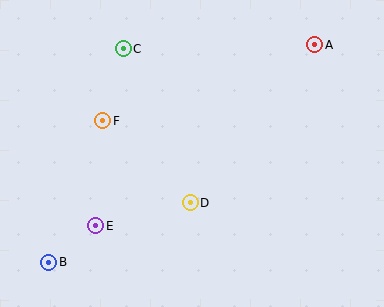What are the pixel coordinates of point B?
Point B is at (49, 263).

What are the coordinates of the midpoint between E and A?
The midpoint between E and A is at (205, 135).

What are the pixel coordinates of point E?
Point E is at (96, 226).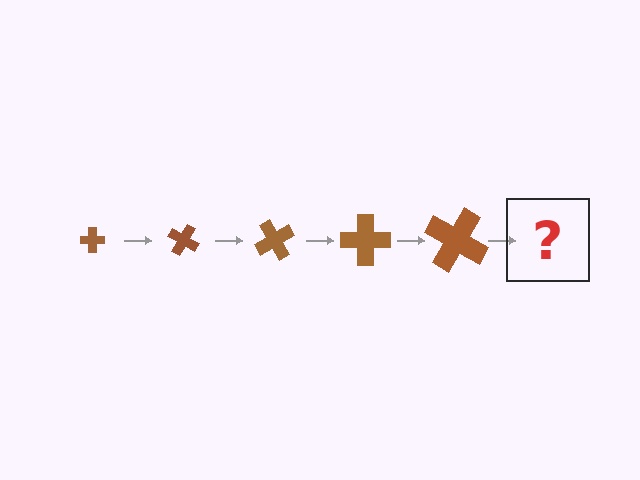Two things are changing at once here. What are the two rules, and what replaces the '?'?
The two rules are that the cross grows larger each step and it rotates 30 degrees each step. The '?' should be a cross, larger than the previous one and rotated 150 degrees from the start.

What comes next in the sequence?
The next element should be a cross, larger than the previous one and rotated 150 degrees from the start.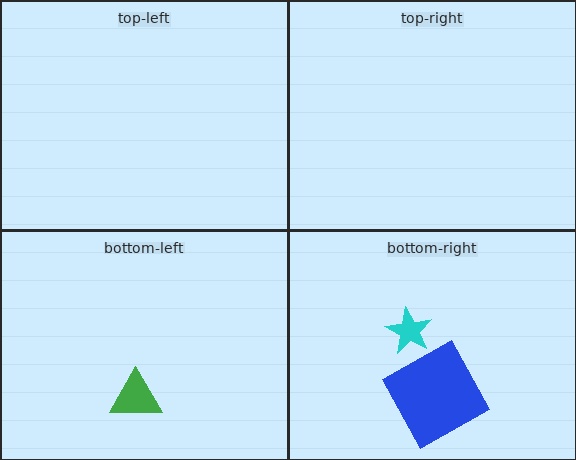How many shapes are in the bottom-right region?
2.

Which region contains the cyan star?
The bottom-right region.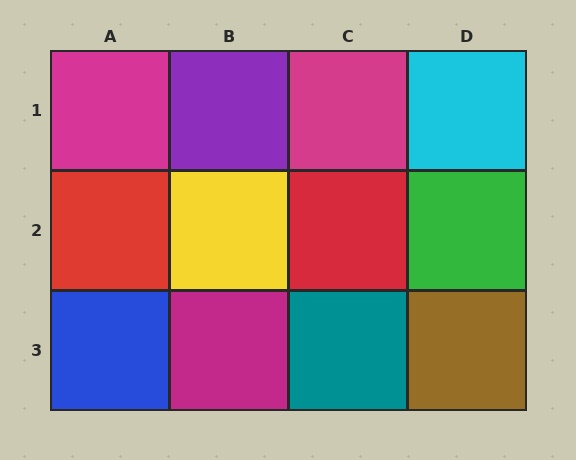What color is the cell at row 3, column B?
Magenta.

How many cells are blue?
1 cell is blue.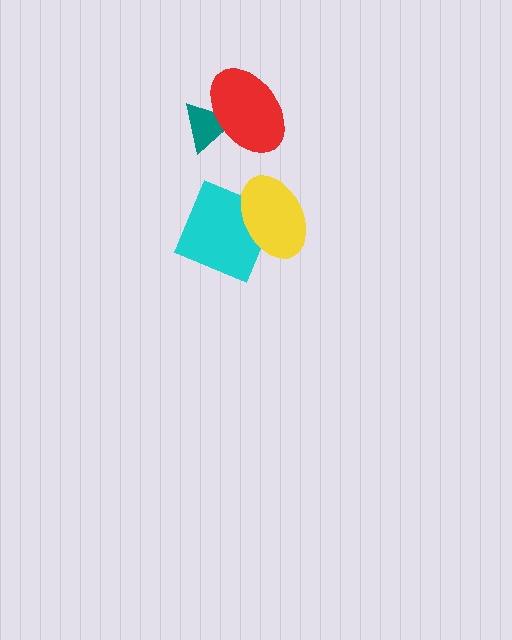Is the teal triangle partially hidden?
Yes, it is partially covered by another shape.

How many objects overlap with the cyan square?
1 object overlaps with the cyan square.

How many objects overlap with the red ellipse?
1 object overlaps with the red ellipse.